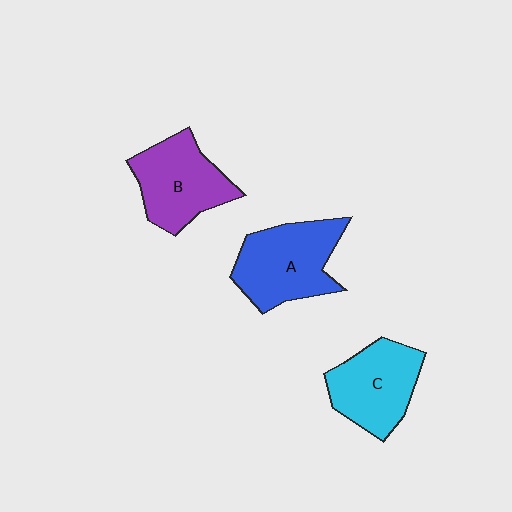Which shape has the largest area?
Shape A (blue).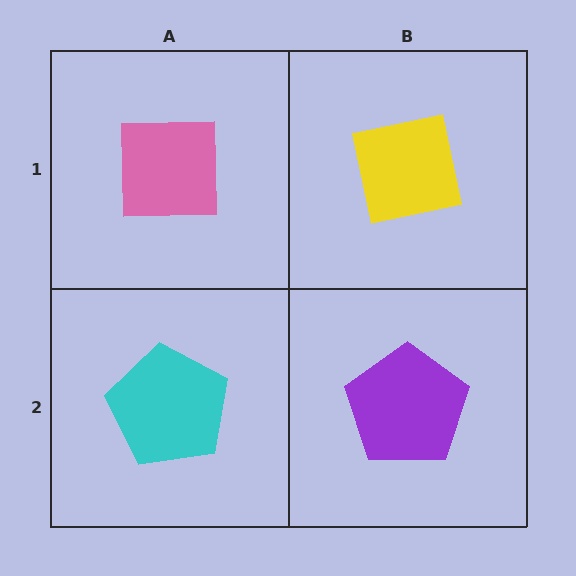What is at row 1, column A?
A pink square.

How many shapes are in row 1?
2 shapes.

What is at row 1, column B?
A yellow square.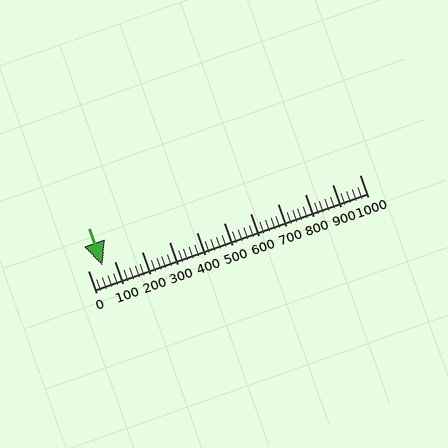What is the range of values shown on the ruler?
The ruler shows values from 0 to 1000.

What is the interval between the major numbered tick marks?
The major tick marks are spaced 100 units apart.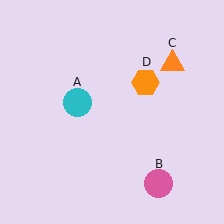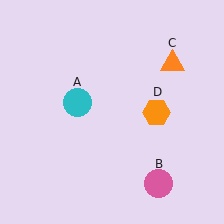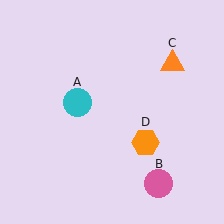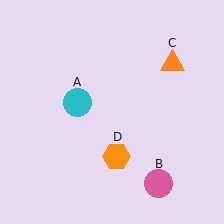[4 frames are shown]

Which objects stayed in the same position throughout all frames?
Cyan circle (object A) and pink circle (object B) and orange triangle (object C) remained stationary.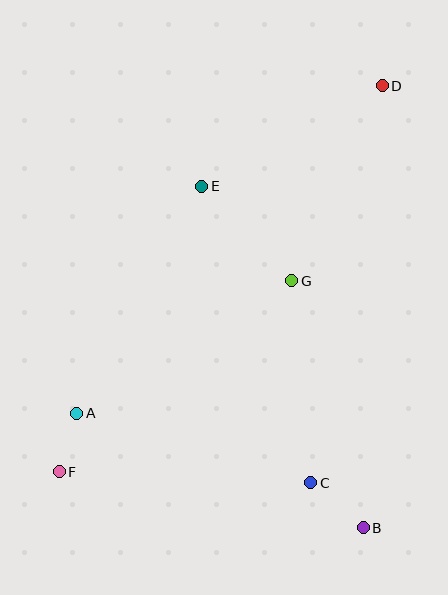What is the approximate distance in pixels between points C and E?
The distance between C and E is approximately 316 pixels.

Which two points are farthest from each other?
Points D and F are farthest from each other.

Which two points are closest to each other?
Points A and F are closest to each other.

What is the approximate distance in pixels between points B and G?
The distance between B and G is approximately 257 pixels.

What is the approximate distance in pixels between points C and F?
The distance between C and F is approximately 252 pixels.